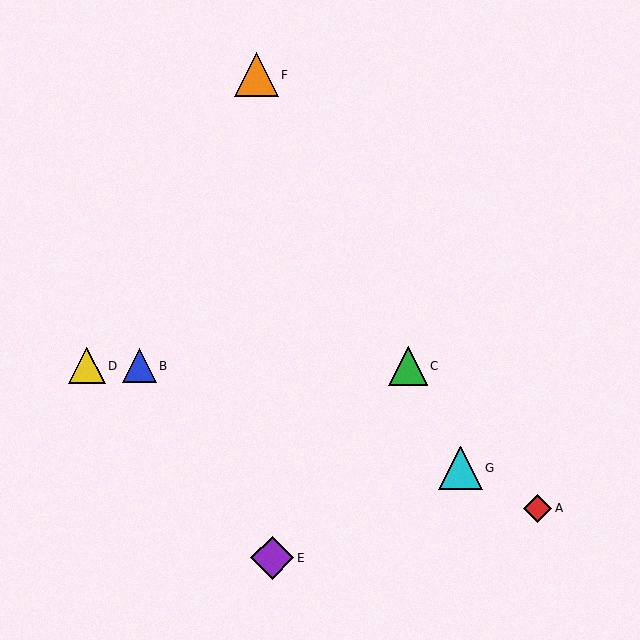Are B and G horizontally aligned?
No, B is at y≈366 and G is at y≈468.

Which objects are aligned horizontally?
Objects B, C, D are aligned horizontally.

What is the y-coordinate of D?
Object D is at y≈366.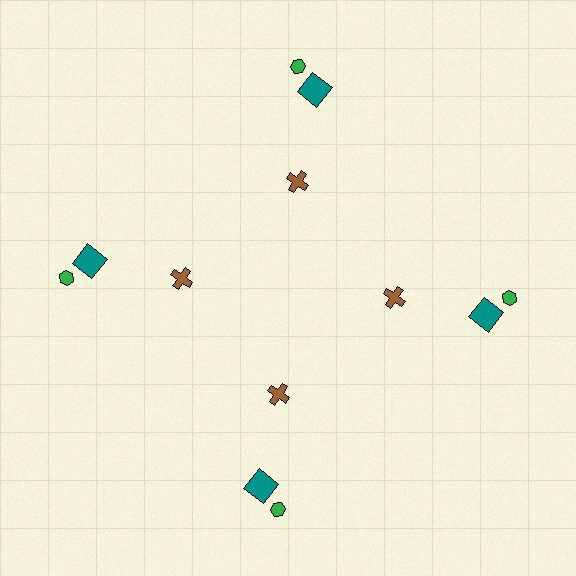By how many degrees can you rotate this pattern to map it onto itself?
The pattern maps onto itself every 90 degrees of rotation.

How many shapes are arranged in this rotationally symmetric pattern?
There are 12 shapes, arranged in 4 groups of 3.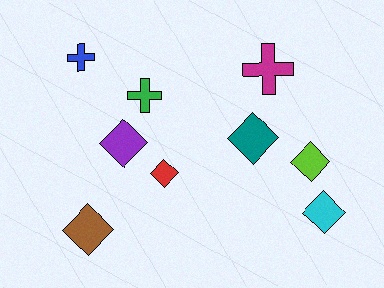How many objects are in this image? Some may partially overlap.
There are 9 objects.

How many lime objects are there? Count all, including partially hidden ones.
There is 1 lime object.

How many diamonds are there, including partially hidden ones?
There are 6 diamonds.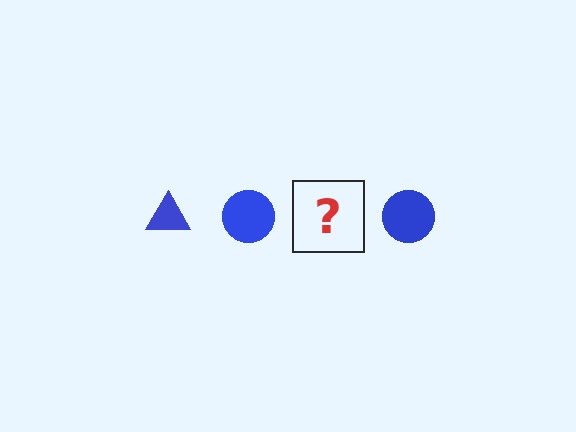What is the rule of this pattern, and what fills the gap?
The rule is that the pattern cycles through triangle, circle shapes in blue. The gap should be filled with a blue triangle.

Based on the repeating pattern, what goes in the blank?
The blank should be a blue triangle.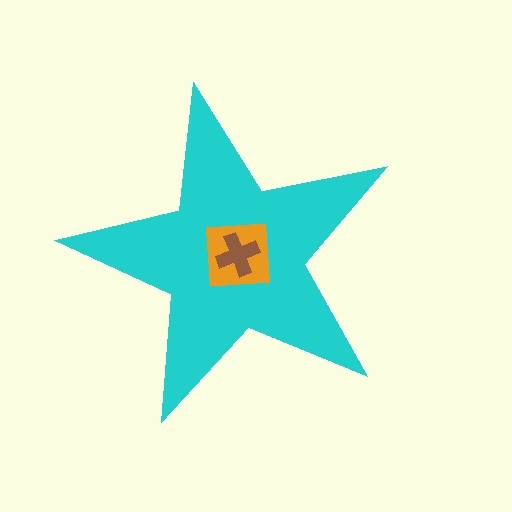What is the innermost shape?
The brown cross.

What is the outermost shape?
The cyan star.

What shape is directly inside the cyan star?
The orange square.